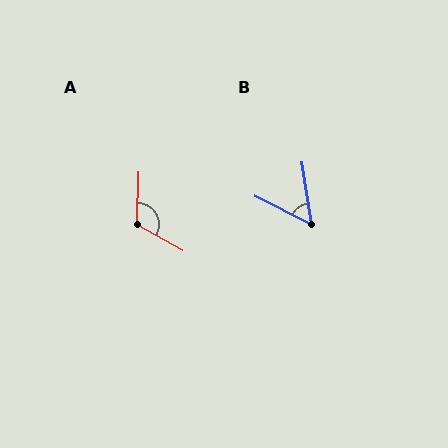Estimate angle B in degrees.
Approximately 55 degrees.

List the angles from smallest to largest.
B (55°), A (117°).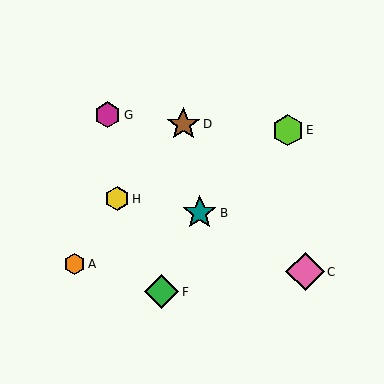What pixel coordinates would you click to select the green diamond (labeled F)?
Click at (162, 292) to select the green diamond F.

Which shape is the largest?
The pink diamond (labeled C) is the largest.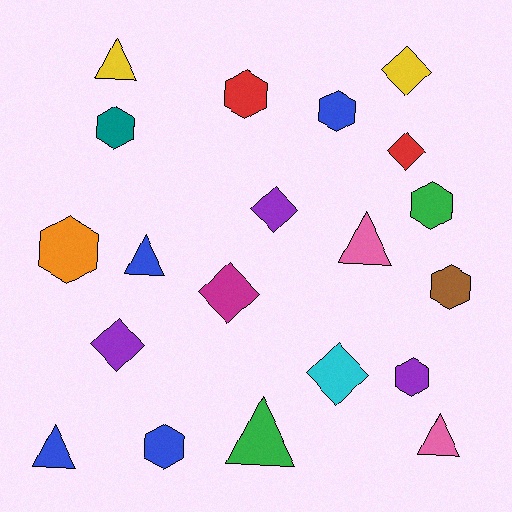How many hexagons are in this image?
There are 8 hexagons.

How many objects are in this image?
There are 20 objects.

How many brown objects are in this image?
There is 1 brown object.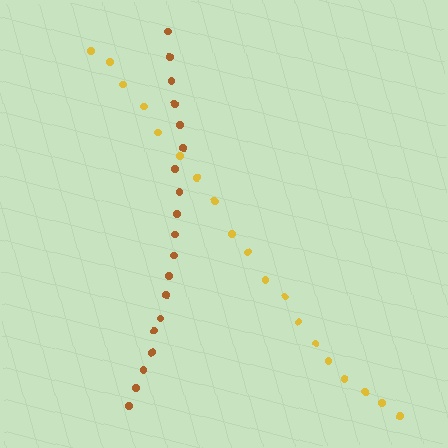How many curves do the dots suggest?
There are 2 distinct paths.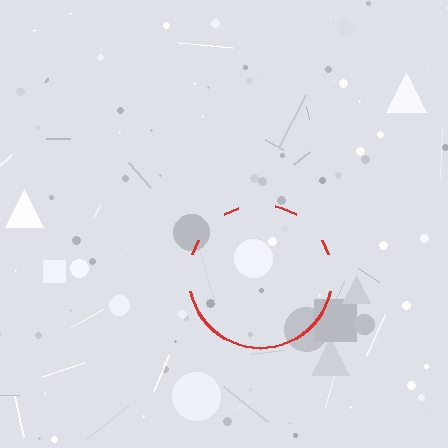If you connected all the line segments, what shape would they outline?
They would outline a circle.